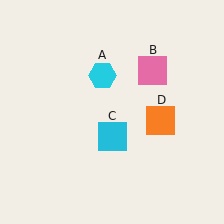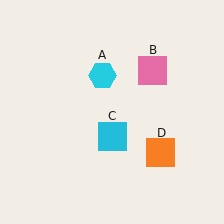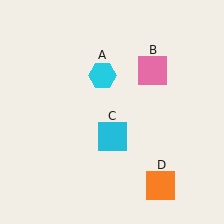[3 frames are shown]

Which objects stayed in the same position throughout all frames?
Cyan hexagon (object A) and pink square (object B) and cyan square (object C) remained stationary.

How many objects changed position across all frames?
1 object changed position: orange square (object D).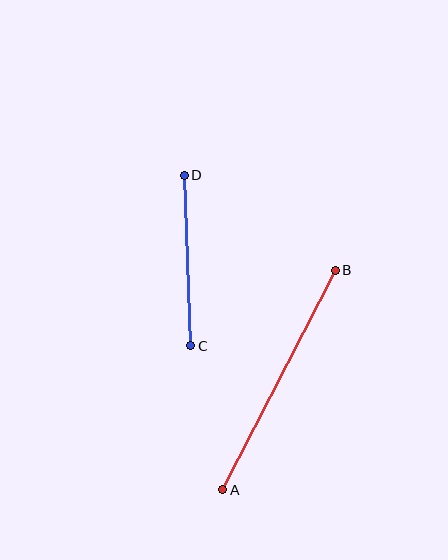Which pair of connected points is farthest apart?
Points A and B are farthest apart.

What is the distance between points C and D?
The distance is approximately 171 pixels.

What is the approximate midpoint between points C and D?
The midpoint is at approximately (187, 260) pixels.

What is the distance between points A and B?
The distance is approximately 247 pixels.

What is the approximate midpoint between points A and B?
The midpoint is at approximately (279, 380) pixels.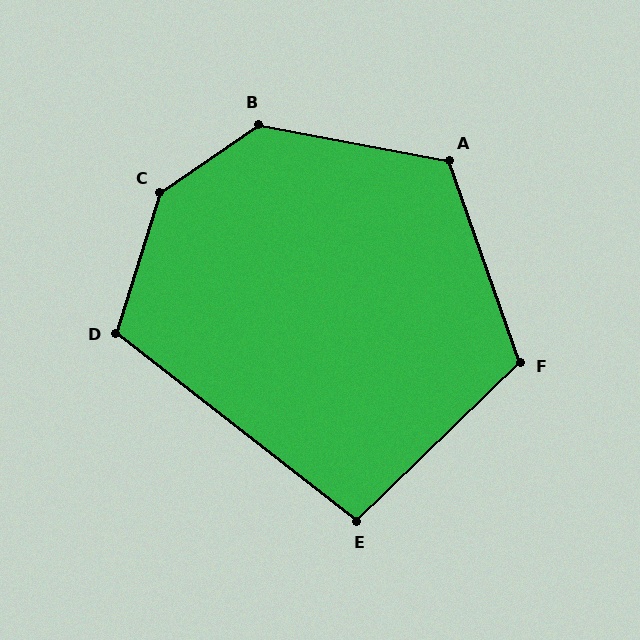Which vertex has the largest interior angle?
C, at approximately 142 degrees.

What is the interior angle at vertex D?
Approximately 111 degrees (obtuse).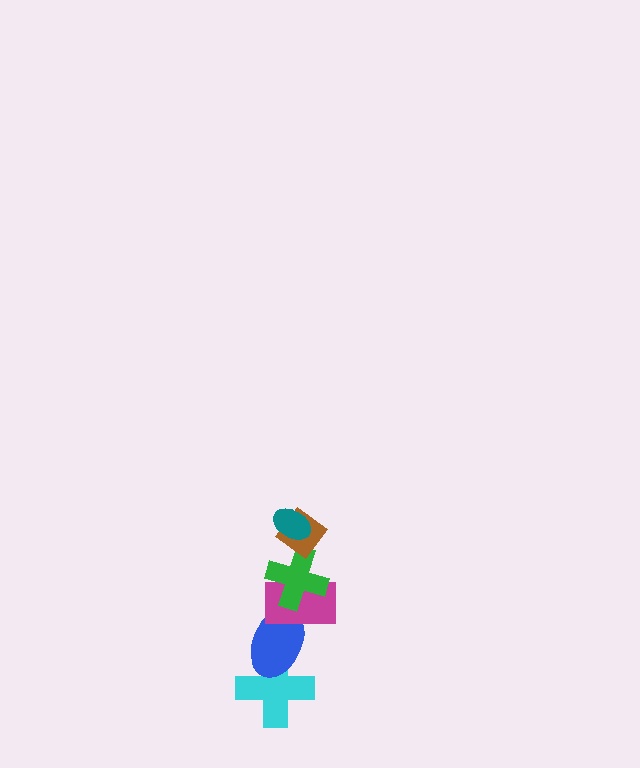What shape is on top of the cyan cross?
The blue ellipse is on top of the cyan cross.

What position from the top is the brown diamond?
The brown diamond is 2nd from the top.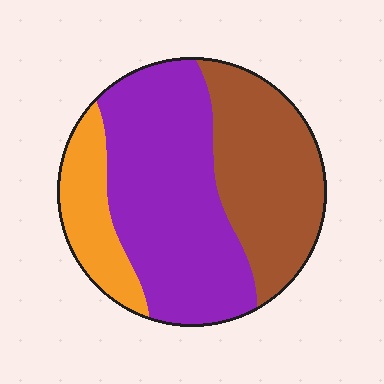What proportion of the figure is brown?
Brown covers 34% of the figure.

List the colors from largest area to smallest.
From largest to smallest: purple, brown, orange.